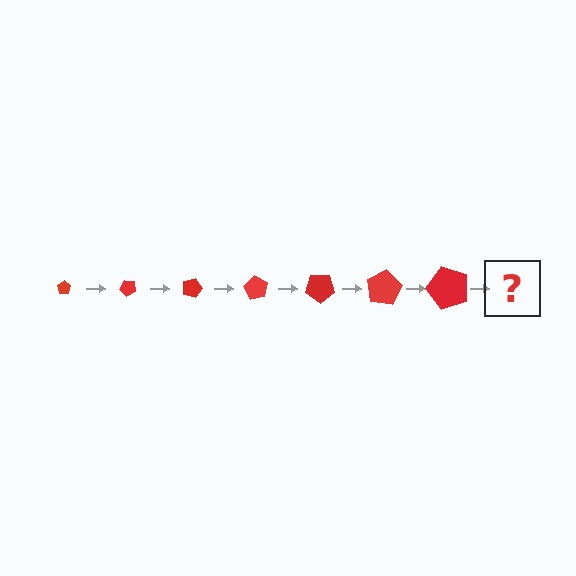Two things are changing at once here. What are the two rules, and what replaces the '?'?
The two rules are that the pentagon grows larger each step and it rotates 45 degrees each step. The '?' should be a pentagon, larger than the previous one and rotated 315 degrees from the start.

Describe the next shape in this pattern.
It should be a pentagon, larger than the previous one and rotated 315 degrees from the start.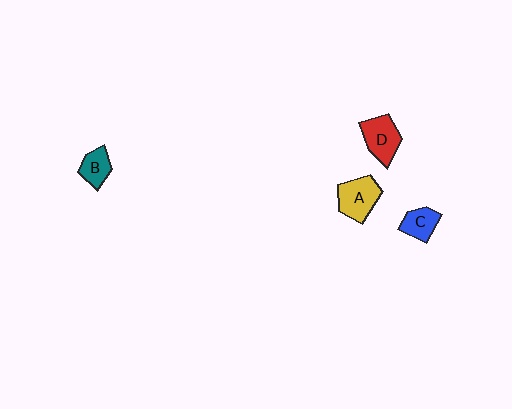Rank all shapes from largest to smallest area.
From largest to smallest: A (yellow), D (red), C (blue), B (teal).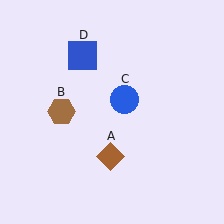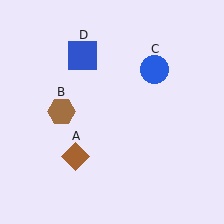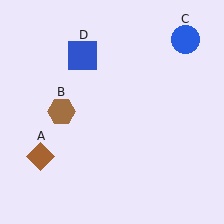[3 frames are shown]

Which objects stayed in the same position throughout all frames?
Brown hexagon (object B) and blue square (object D) remained stationary.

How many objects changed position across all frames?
2 objects changed position: brown diamond (object A), blue circle (object C).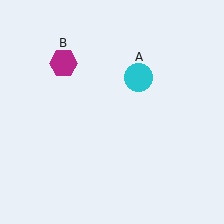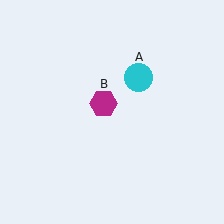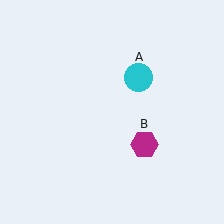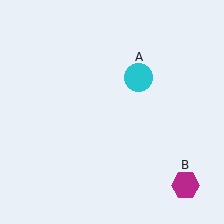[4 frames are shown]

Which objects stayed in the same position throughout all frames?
Cyan circle (object A) remained stationary.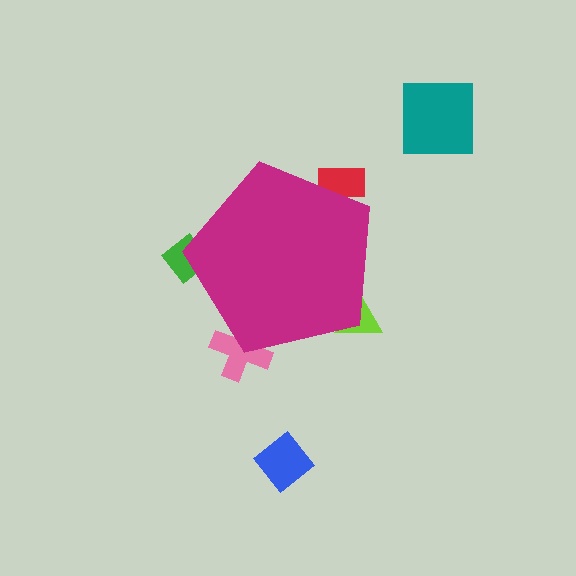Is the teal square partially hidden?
No, the teal square is fully visible.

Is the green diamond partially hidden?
Yes, the green diamond is partially hidden behind the magenta pentagon.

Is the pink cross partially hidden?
Yes, the pink cross is partially hidden behind the magenta pentagon.